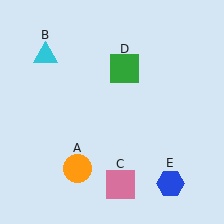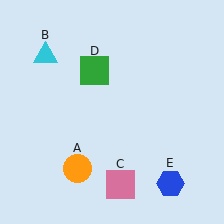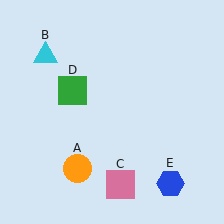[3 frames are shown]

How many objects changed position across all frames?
1 object changed position: green square (object D).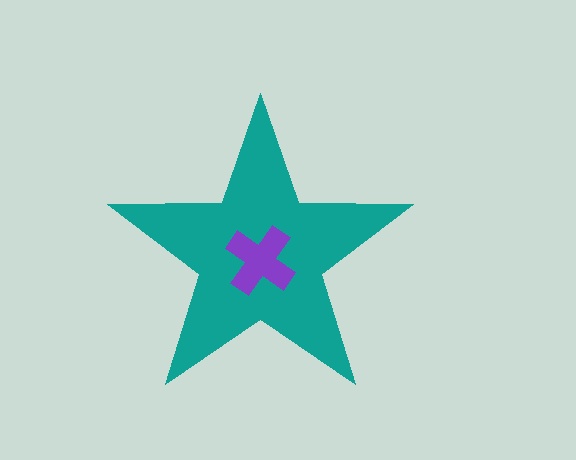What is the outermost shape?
The teal star.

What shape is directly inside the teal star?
The purple cross.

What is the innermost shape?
The purple cross.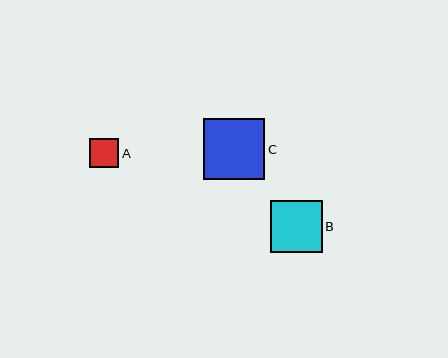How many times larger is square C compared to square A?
Square C is approximately 2.1 times the size of square A.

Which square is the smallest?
Square A is the smallest with a size of approximately 30 pixels.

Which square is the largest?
Square C is the largest with a size of approximately 61 pixels.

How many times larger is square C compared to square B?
Square C is approximately 1.2 times the size of square B.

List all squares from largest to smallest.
From largest to smallest: C, B, A.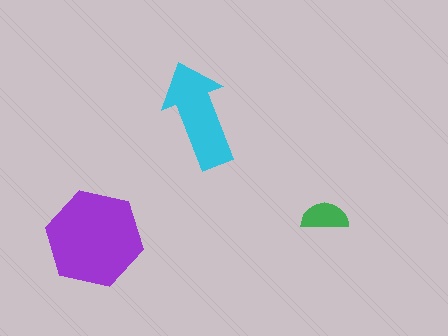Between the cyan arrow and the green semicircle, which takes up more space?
The cyan arrow.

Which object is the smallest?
The green semicircle.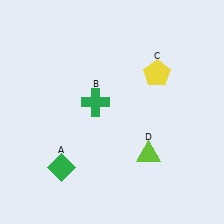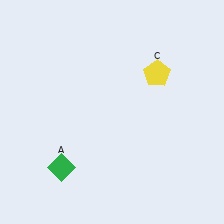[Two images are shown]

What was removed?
The lime triangle (D), the green cross (B) were removed in Image 2.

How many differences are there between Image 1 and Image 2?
There are 2 differences between the two images.